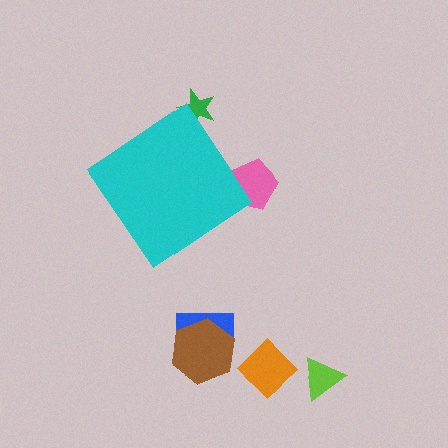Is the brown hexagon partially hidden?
No, the brown hexagon is fully visible.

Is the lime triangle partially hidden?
No, the lime triangle is fully visible.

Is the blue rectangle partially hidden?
No, the blue rectangle is fully visible.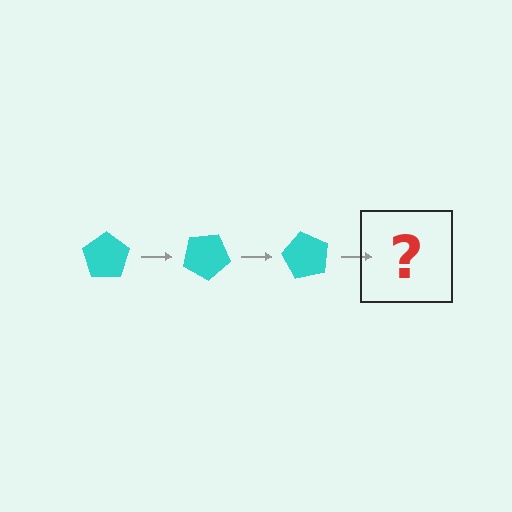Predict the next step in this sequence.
The next step is a cyan pentagon rotated 90 degrees.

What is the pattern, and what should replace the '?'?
The pattern is that the pentagon rotates 30 degrees each step. The '?' should be a cyan pentagon rotated 90 degrees.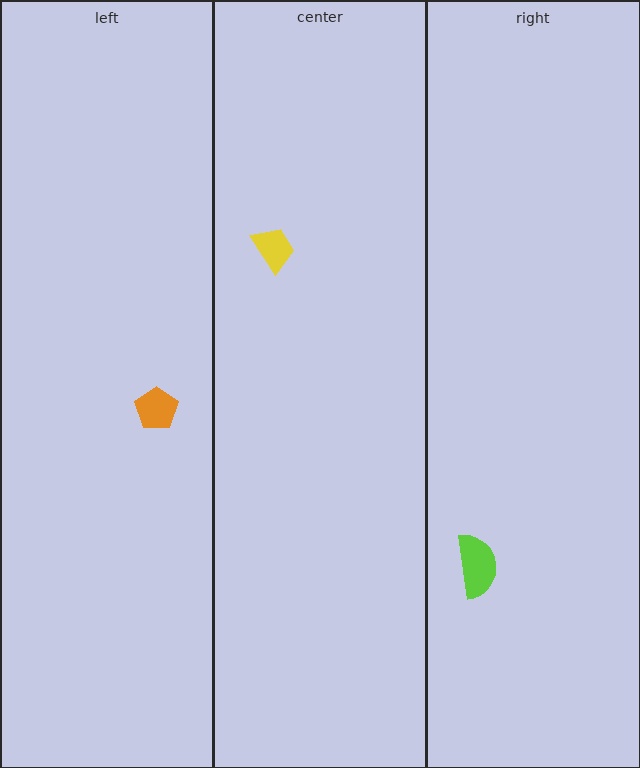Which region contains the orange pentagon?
The left region.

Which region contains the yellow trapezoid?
The center region.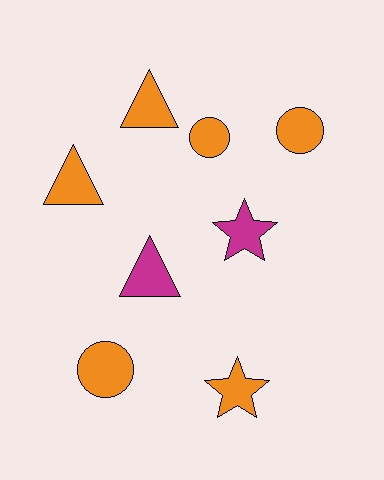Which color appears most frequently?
Orange, with 6 objects.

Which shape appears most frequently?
Circle, with 3 objects.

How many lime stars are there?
There are no lime stars.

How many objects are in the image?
There are 8 objects.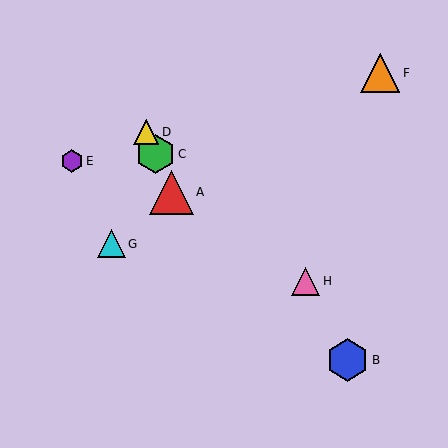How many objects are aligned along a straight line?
3 objects (A, C, D) are aligned along a straight line.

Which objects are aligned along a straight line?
Objects A, C, D are aligned along a straight line.